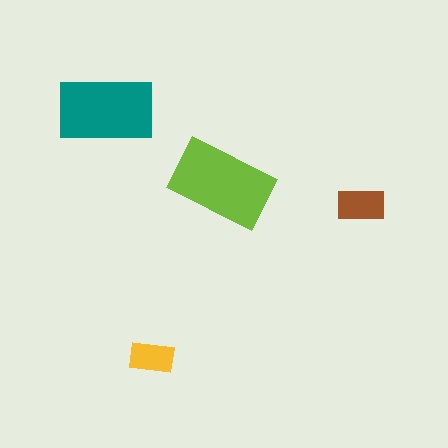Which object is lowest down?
The yellow rectangle is bottommost.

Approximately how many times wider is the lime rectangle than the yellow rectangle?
About 2.5 times wider.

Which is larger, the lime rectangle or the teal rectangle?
The lime one.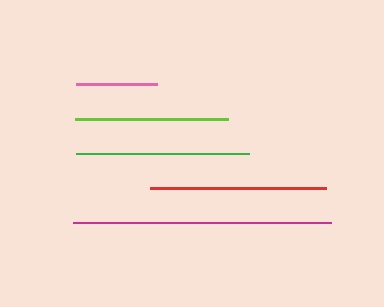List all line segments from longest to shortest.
From longest to shortest: magenta, red, green, lime, pink.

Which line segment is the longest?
The magenta line is the longest at approximately 259 pixels.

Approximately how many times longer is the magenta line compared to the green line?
The magenta line is approximately 1.5 times the length of the green line.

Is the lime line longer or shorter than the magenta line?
The magenta line is longer than the lime line.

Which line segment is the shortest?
The pink line is the shortest at approximately 81 pixels.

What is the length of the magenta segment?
The magenta segment is approximately 259 pixels long.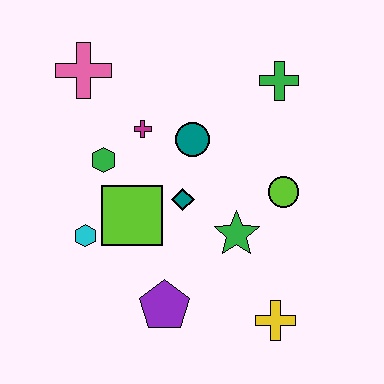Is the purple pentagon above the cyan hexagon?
No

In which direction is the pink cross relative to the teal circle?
The pink cross is to the left of the teal circle.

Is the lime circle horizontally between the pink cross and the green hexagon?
No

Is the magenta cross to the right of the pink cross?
Yes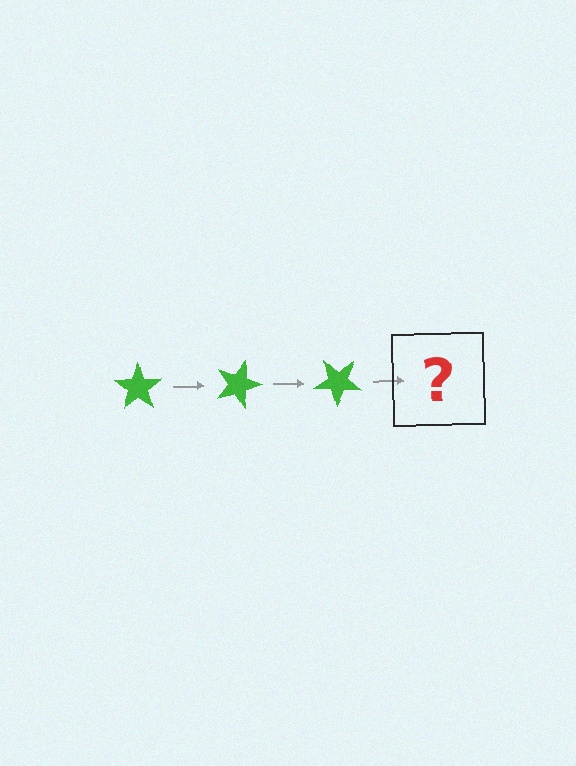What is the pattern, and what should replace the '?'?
The pattern is that the star rotates 20 degrees each step. The '?' should be a green star rotated 60 degrees.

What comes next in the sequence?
The next element should be a green star rotated 60 degrees.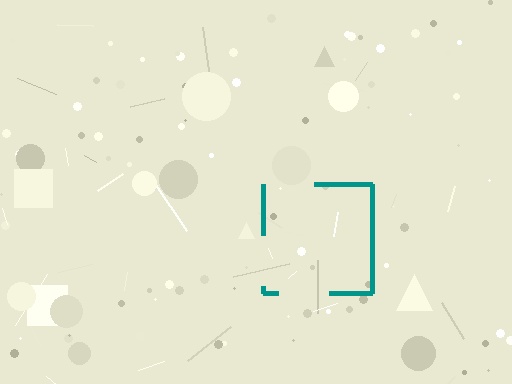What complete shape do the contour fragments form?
The contour fragments form a square.